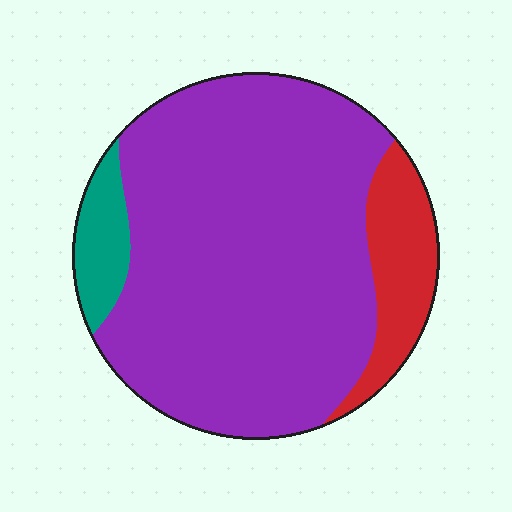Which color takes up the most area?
Purple, at roughly 80%.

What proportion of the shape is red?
Red takes up about one eighth (1/8) of the shape.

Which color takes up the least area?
Teal, at roughly 5%.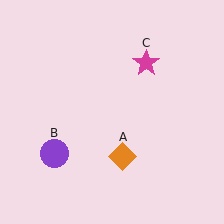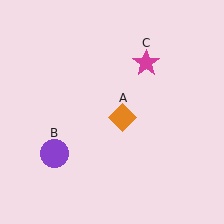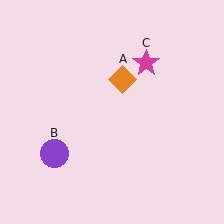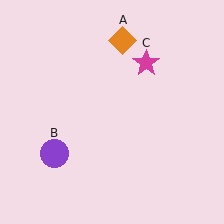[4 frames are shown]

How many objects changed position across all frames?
1 object changed position: orange diamond (object A).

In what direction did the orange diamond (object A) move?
The orange diamond (object A) moved up.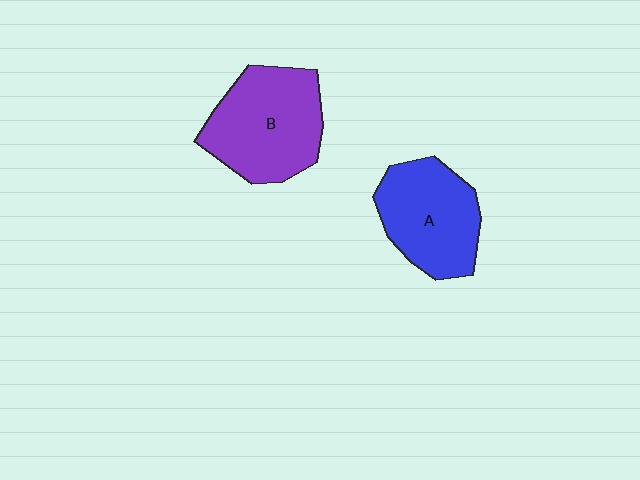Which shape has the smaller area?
Shape A (blue).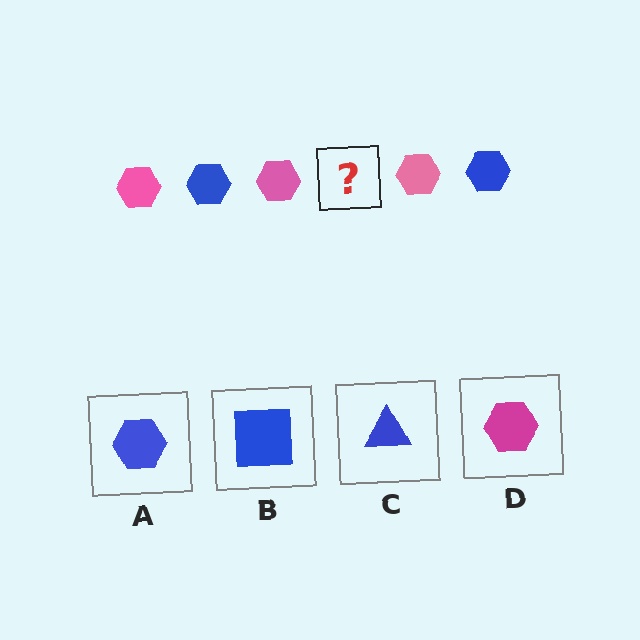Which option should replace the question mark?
Option A.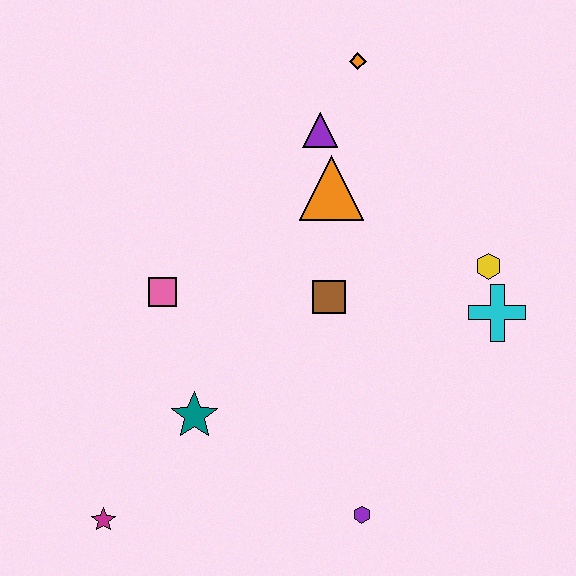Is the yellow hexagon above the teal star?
Yes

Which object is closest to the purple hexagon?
The teal star is closest to the purple hexagon.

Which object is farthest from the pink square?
The cyan cross is farthest from the pink square.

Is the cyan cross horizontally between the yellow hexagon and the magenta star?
No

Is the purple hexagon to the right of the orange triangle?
Yes